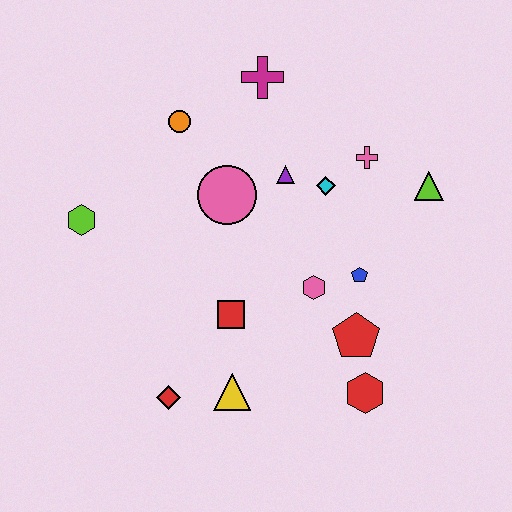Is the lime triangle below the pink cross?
Yes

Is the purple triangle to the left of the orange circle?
No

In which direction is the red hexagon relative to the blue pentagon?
The red hexagon is below the blue pentagon.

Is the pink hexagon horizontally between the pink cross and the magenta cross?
Yes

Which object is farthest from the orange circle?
The red hexagon is farthest from the orange circle.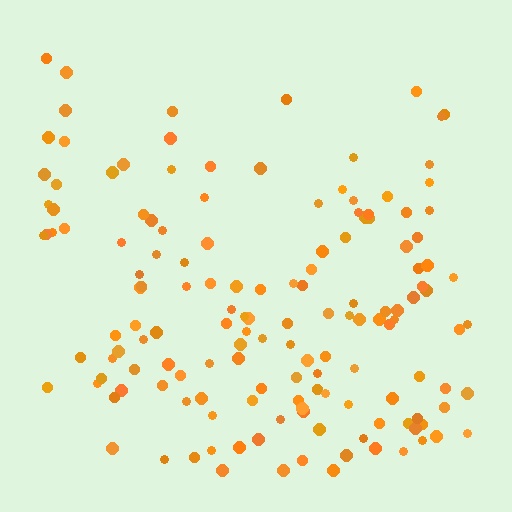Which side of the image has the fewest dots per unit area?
The top.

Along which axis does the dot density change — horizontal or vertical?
Vertical.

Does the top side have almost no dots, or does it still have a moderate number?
Still a moderate number, just noticeably fewer than the bottom.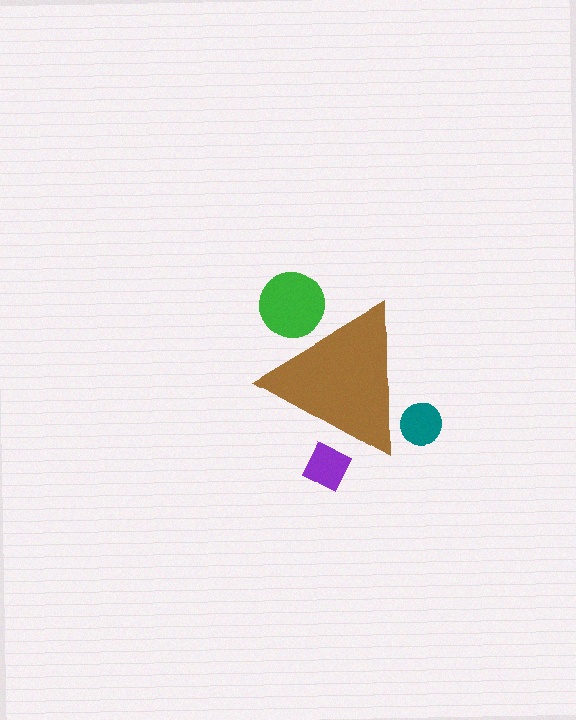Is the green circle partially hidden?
Yes, the green circle is partially hidden behind the brown triangle.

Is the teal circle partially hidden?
Yes, the teal circle is partially hidden behind the brown triangle.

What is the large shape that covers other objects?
A brown triangle.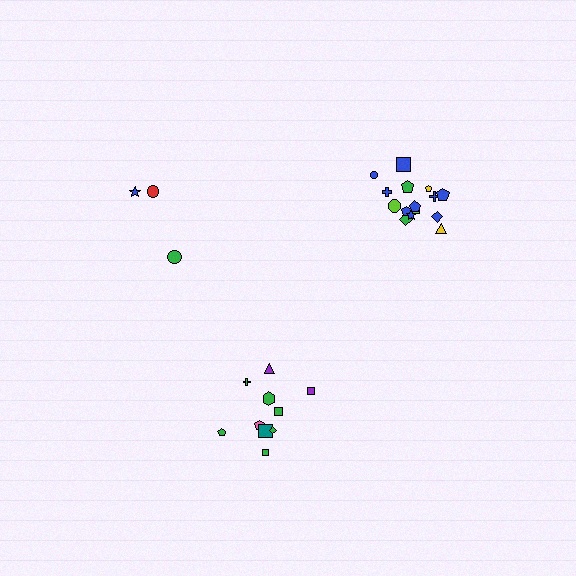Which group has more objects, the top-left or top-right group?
The top-right group.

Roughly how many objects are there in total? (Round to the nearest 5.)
Roughly 30 objects in total.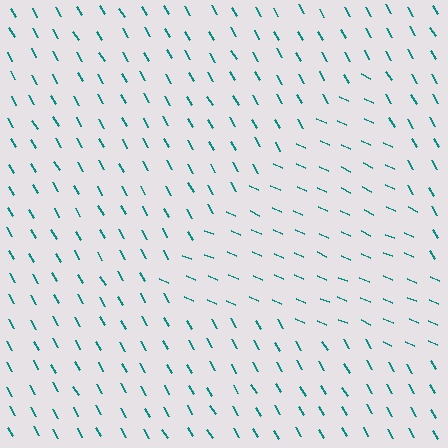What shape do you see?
I see a triangle.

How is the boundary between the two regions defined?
The boundary is defined purely by a change in line orientation (approximately 36 degrees difference). All lines are the same color and thickness.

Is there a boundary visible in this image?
Yes, there is a texture boundary formed by a change in line orientation.